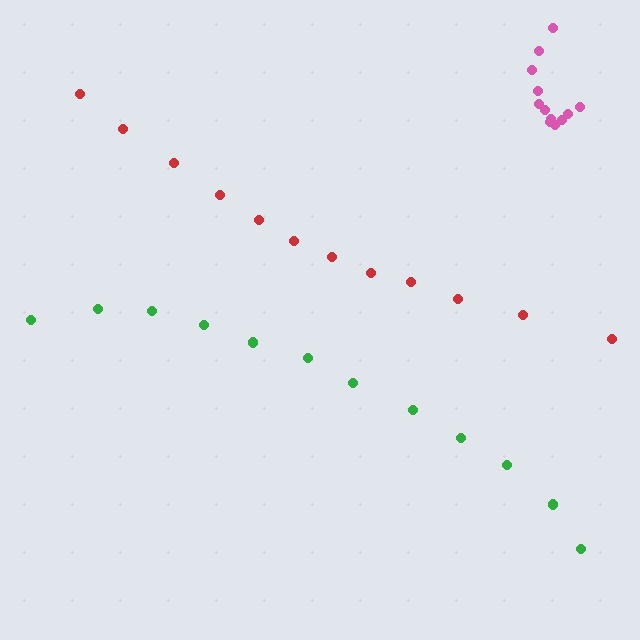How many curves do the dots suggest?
There are 3 distinct paths.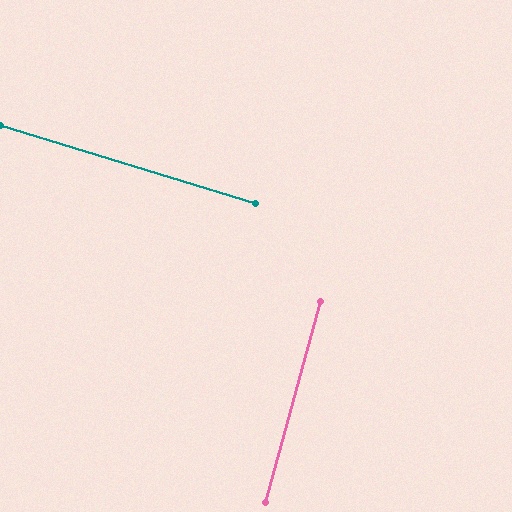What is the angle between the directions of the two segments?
Approximately 88 degrees.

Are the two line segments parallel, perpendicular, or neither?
Perpendicular — they meet at approximately 88°.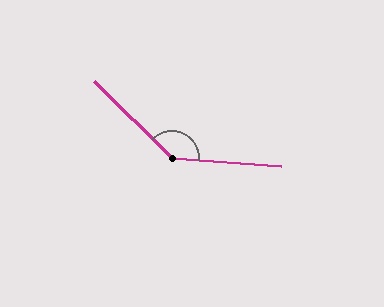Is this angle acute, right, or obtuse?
It is obtuse.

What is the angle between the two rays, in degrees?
Approximately 140 degrees.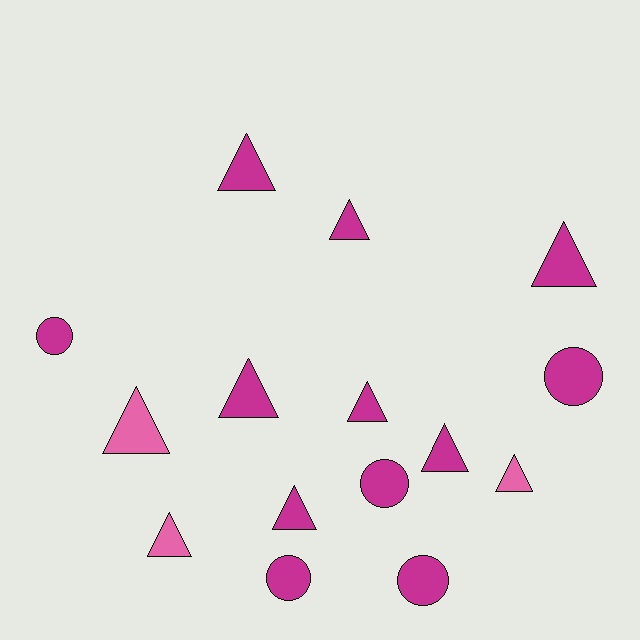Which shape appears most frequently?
Triangle, with 10 objects.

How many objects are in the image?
There are 15 objects.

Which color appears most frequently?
Magenta, with 12 objects.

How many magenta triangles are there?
There are 7 magenta triangles.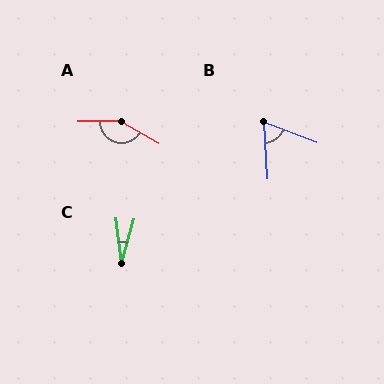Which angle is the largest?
A, at approximately 149 degrees.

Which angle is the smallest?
C, at approximately 22 degrees.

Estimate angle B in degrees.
Approximately 65 degrees.